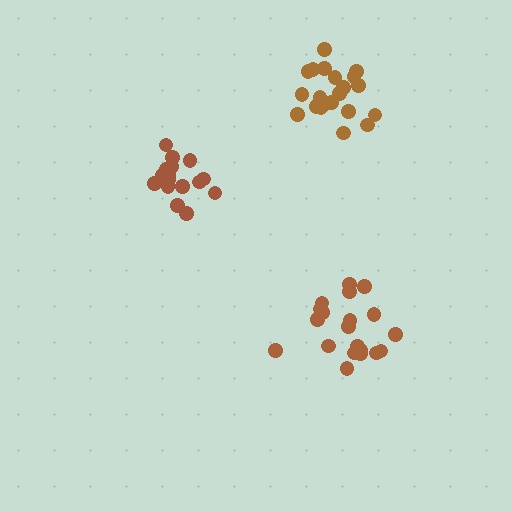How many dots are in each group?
Group 1: 16 dots, Group 2: 20 dots, Group 3: 21 dots (57 total).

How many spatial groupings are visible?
There are 3 spatial groupings.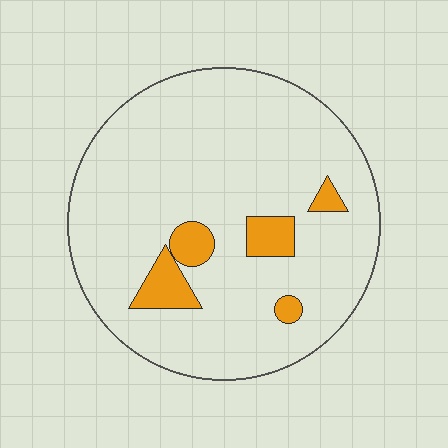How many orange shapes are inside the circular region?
5.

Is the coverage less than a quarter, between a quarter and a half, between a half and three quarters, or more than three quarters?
Less than a quarter.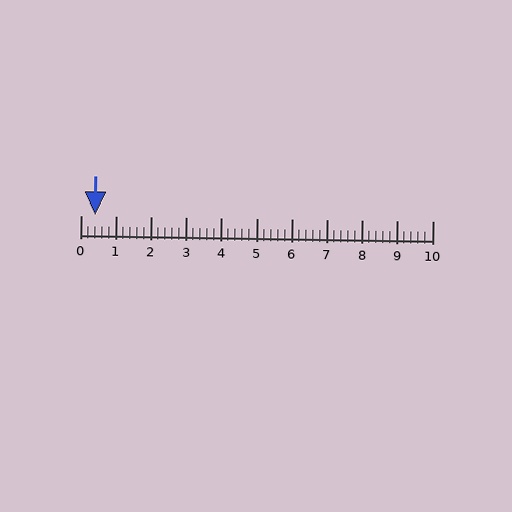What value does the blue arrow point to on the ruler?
The blue arrow points to approximately 0.4.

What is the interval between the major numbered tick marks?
The major tick marks are spaced 1 units apart.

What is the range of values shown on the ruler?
The ruler shows values from 0 to 10.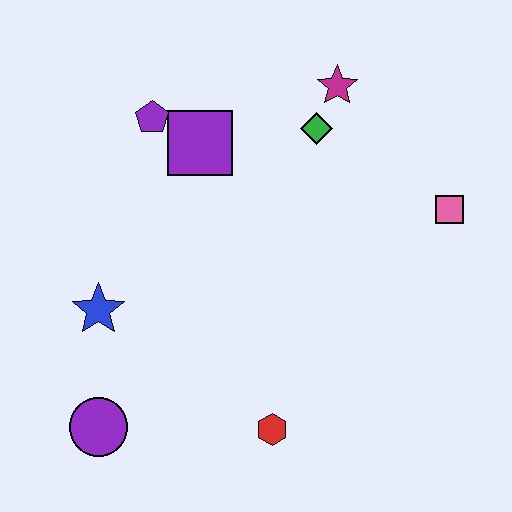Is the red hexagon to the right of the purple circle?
Yes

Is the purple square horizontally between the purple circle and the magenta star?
Yes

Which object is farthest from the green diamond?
The purple circle is farthest from the green diamond.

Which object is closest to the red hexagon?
The purple circle is closest to the red hexagon.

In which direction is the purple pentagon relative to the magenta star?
The purple pentagon is to the left of the magenta star.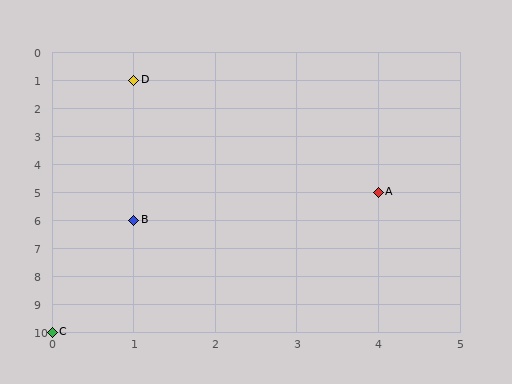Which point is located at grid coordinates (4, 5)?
Point A is at (4, 5).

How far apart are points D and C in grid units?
Points D and C are 1 column and 9 rows apart (about 9.1 grid units diagonally).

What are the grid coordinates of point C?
Point C is at grid coordinates (0, 10).